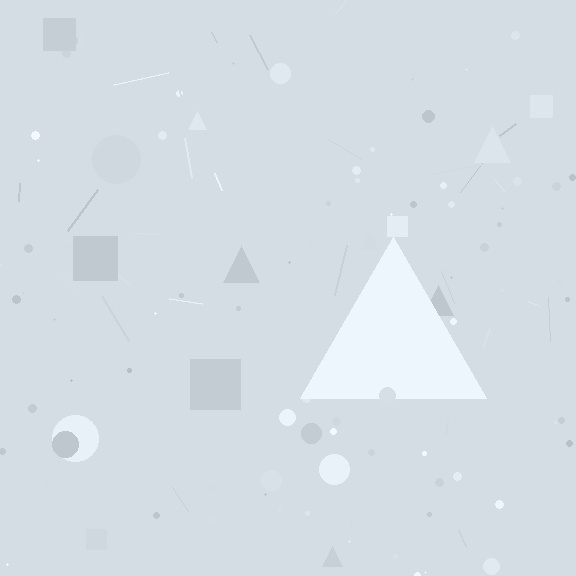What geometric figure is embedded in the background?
A triangle is embedded in the background.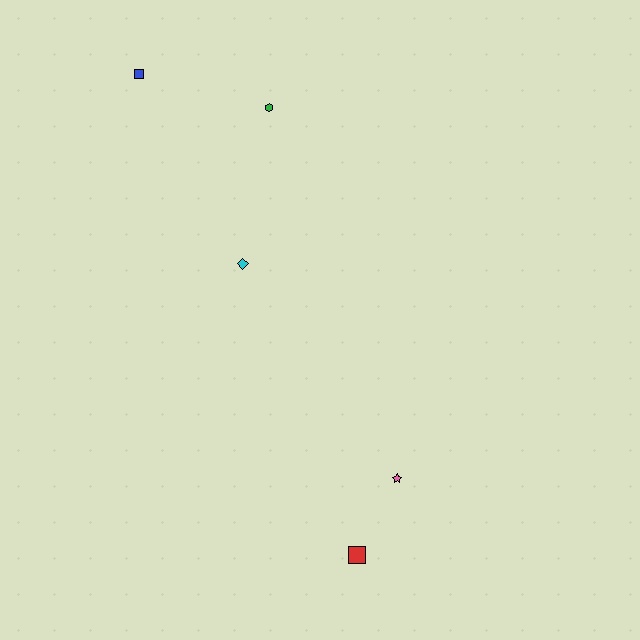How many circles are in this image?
There are no circles.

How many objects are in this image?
There are 5 objects.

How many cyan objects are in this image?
There is 1 cyan object.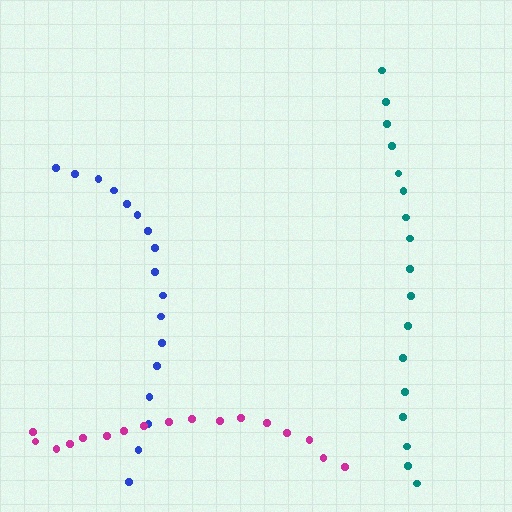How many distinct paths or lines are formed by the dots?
There are 3 distinct paths.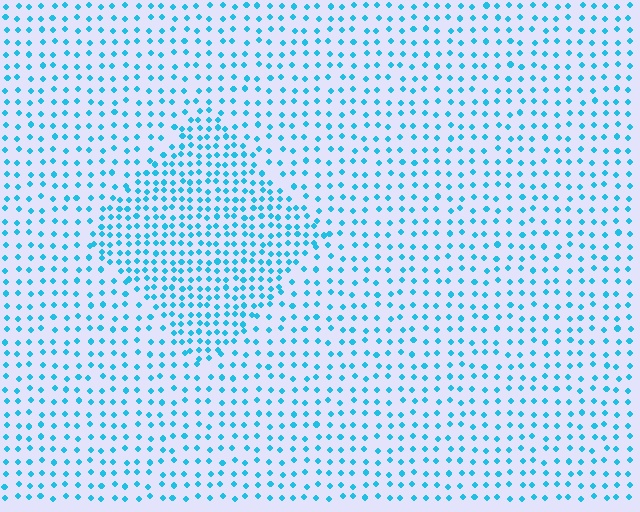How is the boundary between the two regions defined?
The boundary is defined by a change in element density (approximately 1.8x ratio). All elements are the same color, size, and shape.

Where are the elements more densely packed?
The elements are more densely packed inside the diamond boundary.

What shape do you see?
I see a diamond.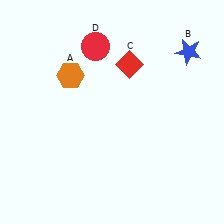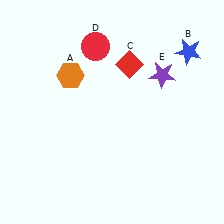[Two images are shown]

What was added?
A purple star (E) was added in Image 2.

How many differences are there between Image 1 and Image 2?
There is 1 difference between the two images.